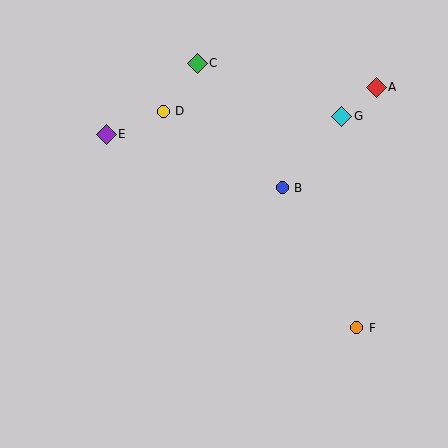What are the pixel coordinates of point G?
Point G is at (342, 116).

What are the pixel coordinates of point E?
Point E is at (106, 134).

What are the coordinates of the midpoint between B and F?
The midpoint between B and F is at (319, 258).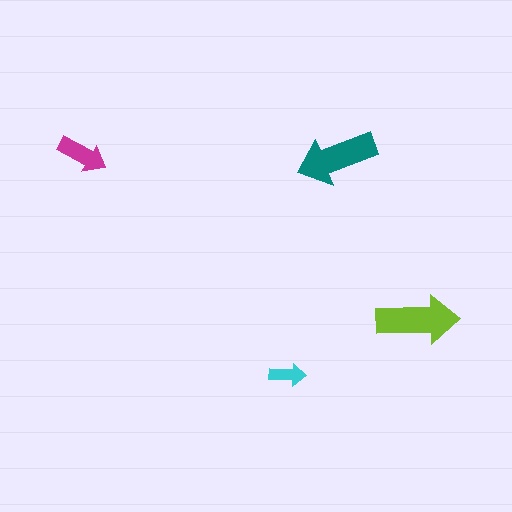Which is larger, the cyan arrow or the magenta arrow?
The magenta one.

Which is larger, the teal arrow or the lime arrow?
The lime one.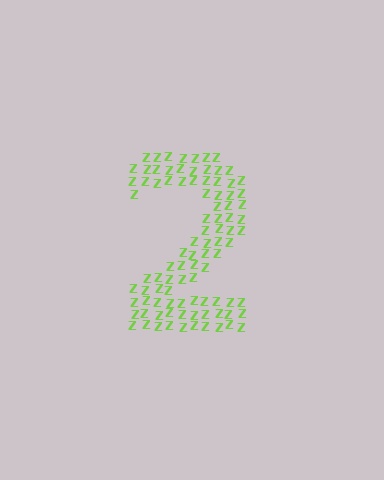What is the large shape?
The large shape is the digit 2.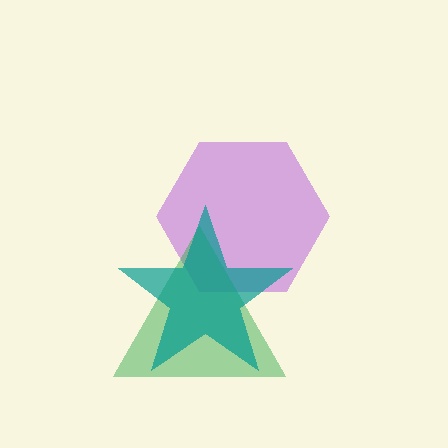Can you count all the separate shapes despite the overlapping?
Yes, there are 3 separate shapes.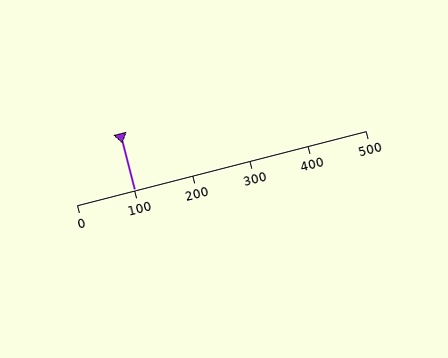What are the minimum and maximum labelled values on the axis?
The axis runs from 0 to 500.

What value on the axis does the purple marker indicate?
The marker indicates approximately 100.